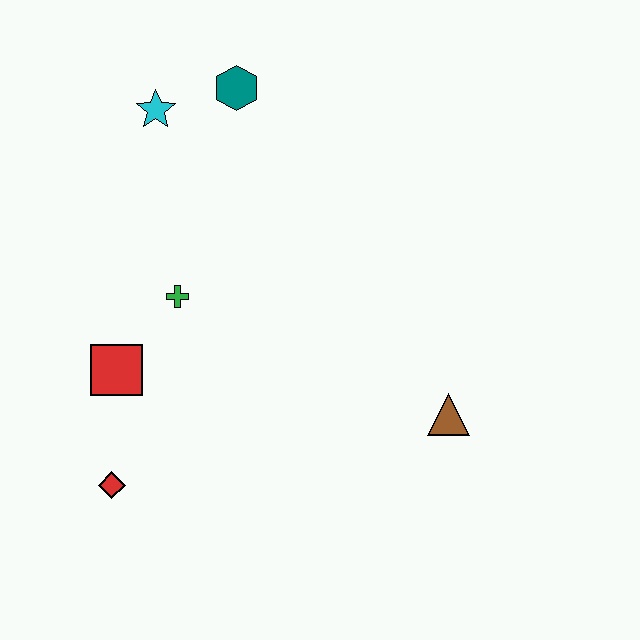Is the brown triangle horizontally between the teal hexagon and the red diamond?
No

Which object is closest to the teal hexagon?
The cyan star is closest to the teal hexagon.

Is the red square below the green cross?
Yes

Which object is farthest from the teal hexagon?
The red diamond is farthest from the teal hexagon.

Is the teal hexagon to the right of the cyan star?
Yes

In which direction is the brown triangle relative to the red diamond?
The brown triangle is to the right of the red diamond.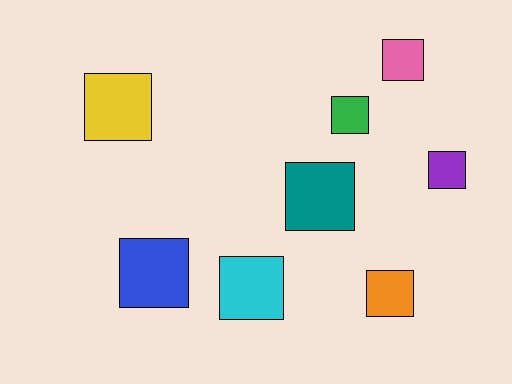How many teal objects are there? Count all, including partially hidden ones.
There is 1 teal object.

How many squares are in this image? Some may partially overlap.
There are 8 squares.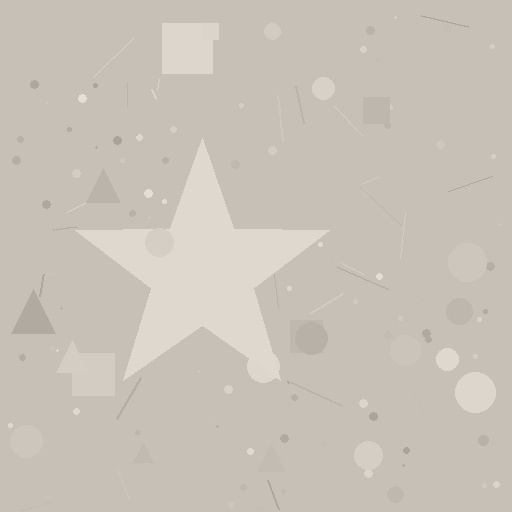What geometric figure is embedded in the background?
A star is embedded in the background.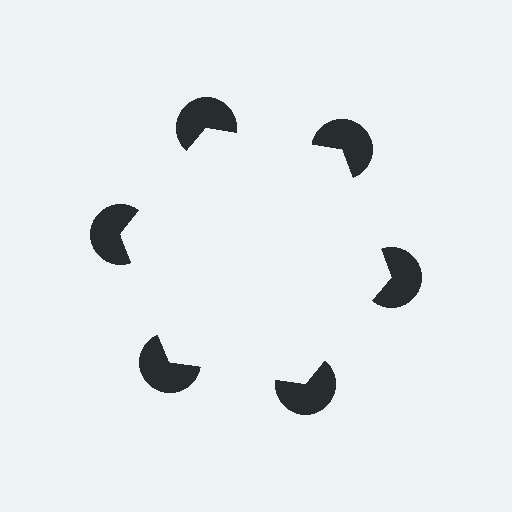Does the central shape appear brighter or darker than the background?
It typically appears slightly brighter than the background, even though no actual brightness change is drawn.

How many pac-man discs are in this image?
There are 6 — one at each vertex of the illusory hexagon.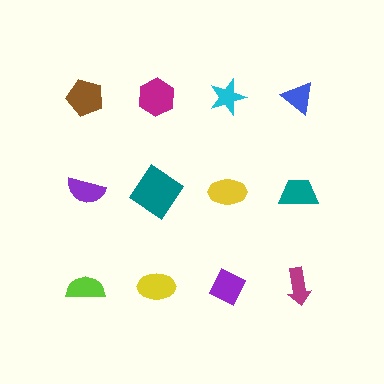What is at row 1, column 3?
A cyan star.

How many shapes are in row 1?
4 shapes.